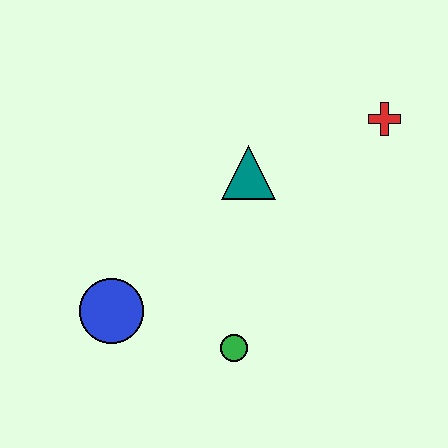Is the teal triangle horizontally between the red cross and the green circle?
Yes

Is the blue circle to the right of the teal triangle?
No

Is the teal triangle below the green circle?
No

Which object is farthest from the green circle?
The red cross is farthest from the green circle.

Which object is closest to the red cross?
The teal triangle is closest to the red cross.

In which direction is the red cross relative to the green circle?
The red cross is above the green circle.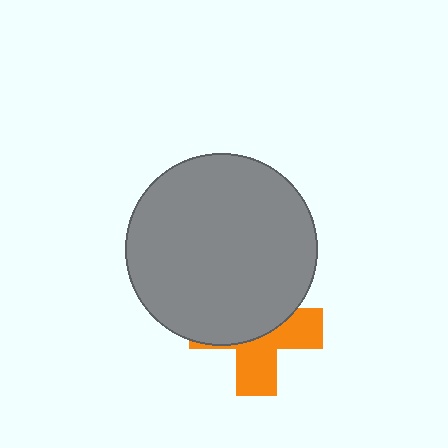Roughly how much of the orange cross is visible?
About half of it is visible (roughly 45%).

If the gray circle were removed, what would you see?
You would see the complete orange cross.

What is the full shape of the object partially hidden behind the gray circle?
The partially hidden object is an orange cross.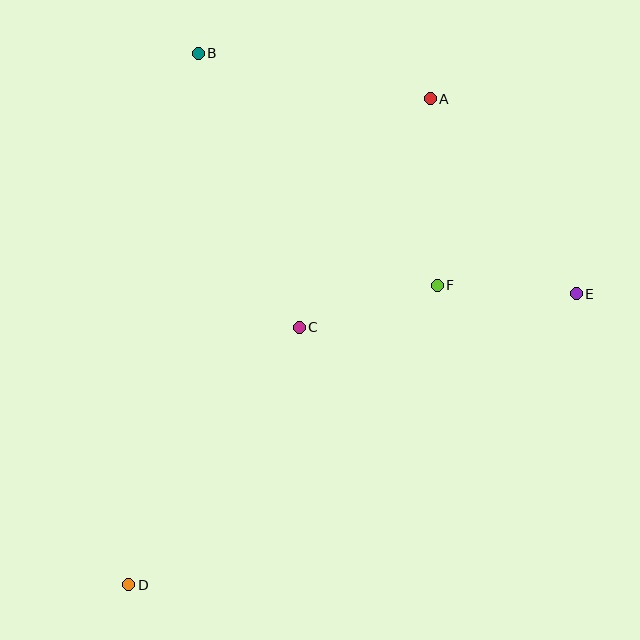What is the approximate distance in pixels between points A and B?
The distance between A and B is approximately 236 pixels.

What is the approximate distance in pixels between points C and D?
The distance between C and D is approximately 309 pixels.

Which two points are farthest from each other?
Points A and D are farthest from each other.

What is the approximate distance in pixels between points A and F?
The distance between A and F is approximately 187 pixels.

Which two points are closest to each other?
Points E and F are closest to each other.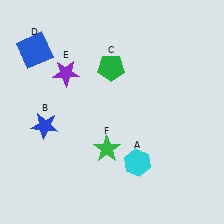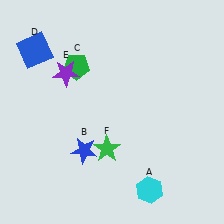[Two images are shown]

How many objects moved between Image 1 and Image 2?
3 objects moved between the two images.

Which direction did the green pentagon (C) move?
The green pentagon (C) moved left.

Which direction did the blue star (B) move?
The blue star (B) moved right.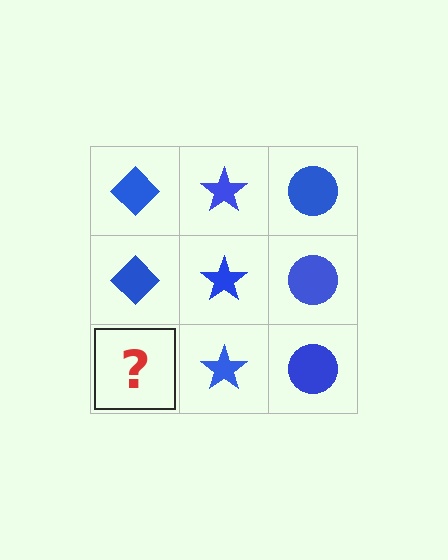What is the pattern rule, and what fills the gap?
The rule is that each column has a consistent shape. The gap should be filled with a blue diamond.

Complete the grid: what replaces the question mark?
The question mark should be replaced with a blue diamond.